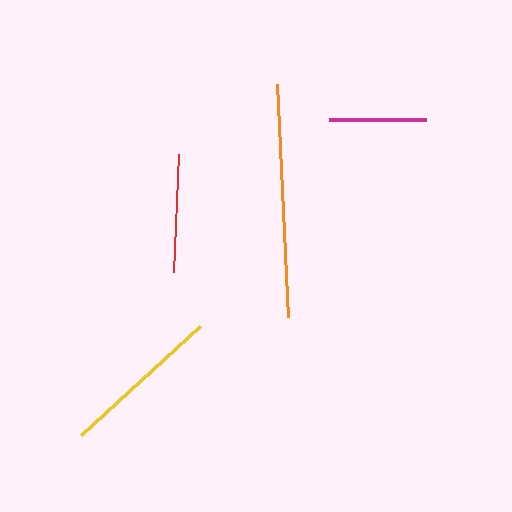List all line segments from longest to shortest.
From longest to shortest: orange, yellow, red, magenta.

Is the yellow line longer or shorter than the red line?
The yellow line is longer than the red line.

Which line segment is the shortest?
The magenta line is the shortest at approximately 97 pixels.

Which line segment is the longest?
The orange line is the longest at approximately 233 pixels.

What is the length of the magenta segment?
The magenta segment is approximately 97 pixels long.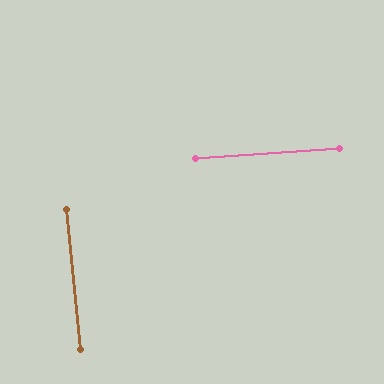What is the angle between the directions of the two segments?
Approximately 88 degrees.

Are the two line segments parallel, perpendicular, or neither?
Perpendicular — they meet at approximately 88°.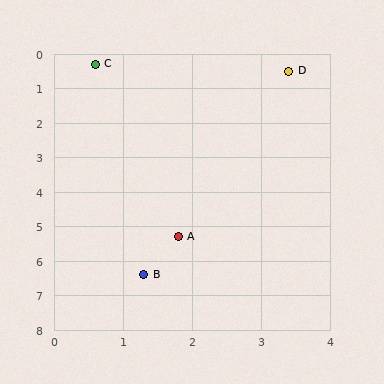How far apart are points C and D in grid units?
Points C and D are about 2.8 grid units apart.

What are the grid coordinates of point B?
Point B is at approximately (1.3, 6.4).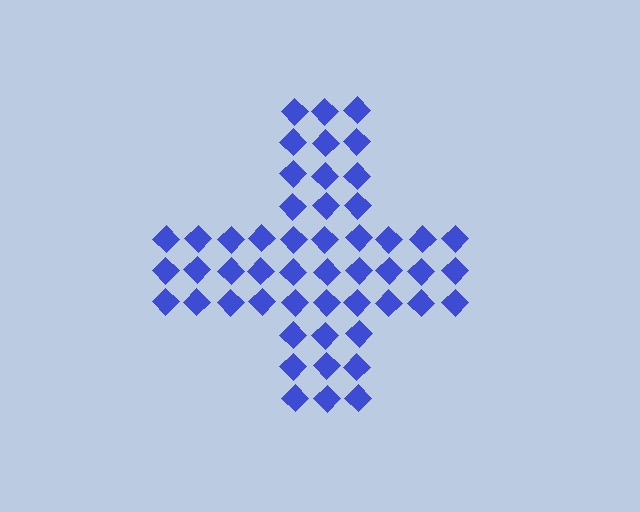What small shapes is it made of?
It is made of small diamonds.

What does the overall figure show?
The overall figure shows a cross.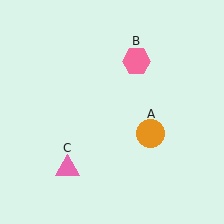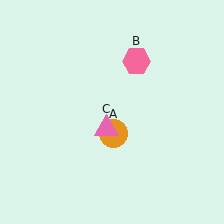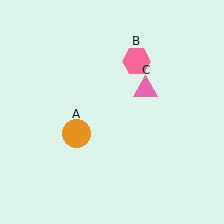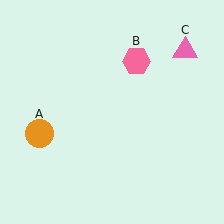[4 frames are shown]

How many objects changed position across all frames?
2 objects changed position: orange circle (object A), pink triangle (object C).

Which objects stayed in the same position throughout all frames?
Pink hexagon (object B) remained stationary.